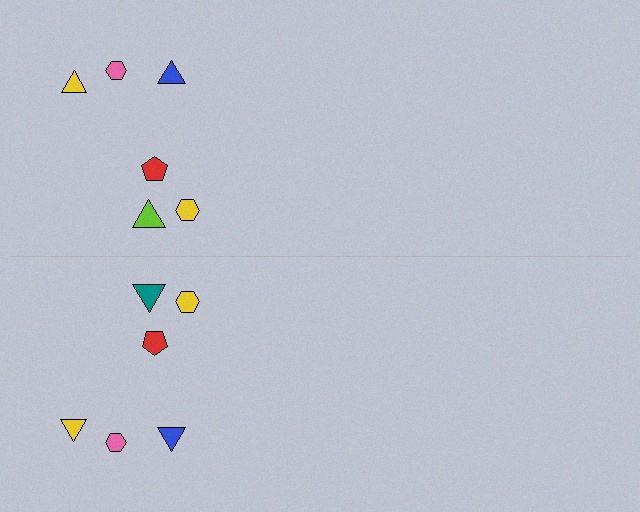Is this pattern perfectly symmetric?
No, the pattern is not perfectly symmetric. The teal triangle on the bottom side breaks the symmetry — its mirror counterpart is lime.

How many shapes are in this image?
There are 12 shapes in this image.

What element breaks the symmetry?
The teal triangle on the bottom side breaks the symmetry — its mirror counterpart is lime.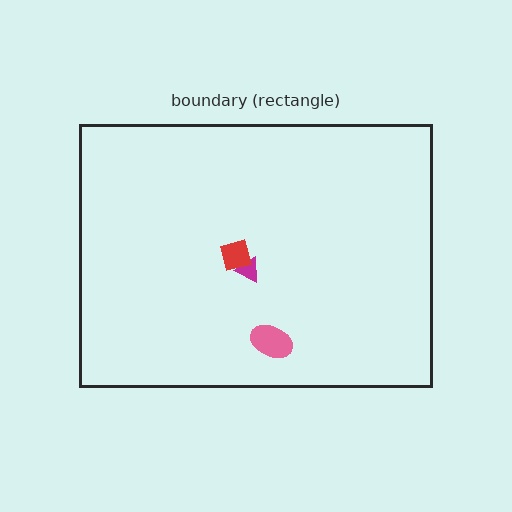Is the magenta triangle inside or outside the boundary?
Inside.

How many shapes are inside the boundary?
3 inside, 0 outside.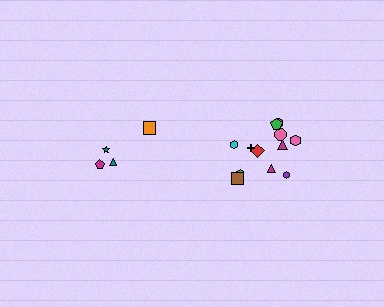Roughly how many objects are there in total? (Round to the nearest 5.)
Roughly 15 objects in total.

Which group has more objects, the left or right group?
The right group.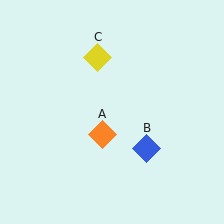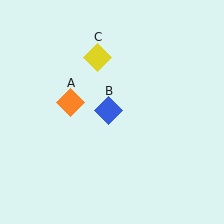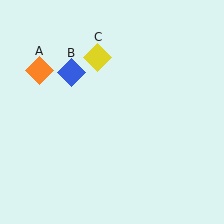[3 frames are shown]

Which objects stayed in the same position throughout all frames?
Yellow diamond (object C) remained stationary.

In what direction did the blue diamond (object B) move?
The blue diamond (object B) moved up and to the left.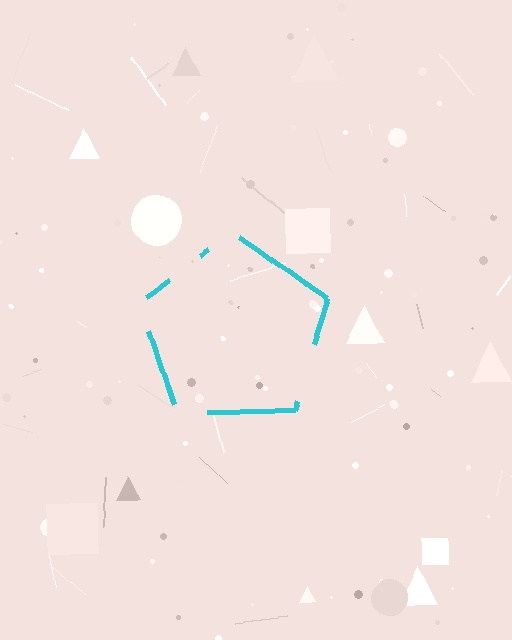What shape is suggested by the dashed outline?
The dashed outline suggests a pentagon.